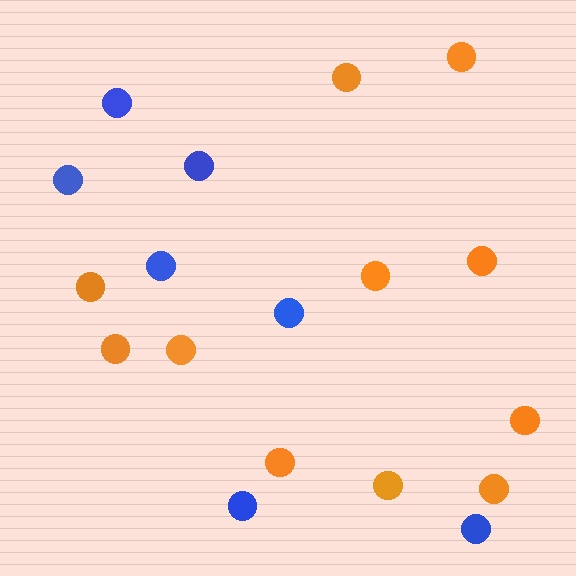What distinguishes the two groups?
There are 2 groups: one group of orange circles (11) and one group of blue circles (7).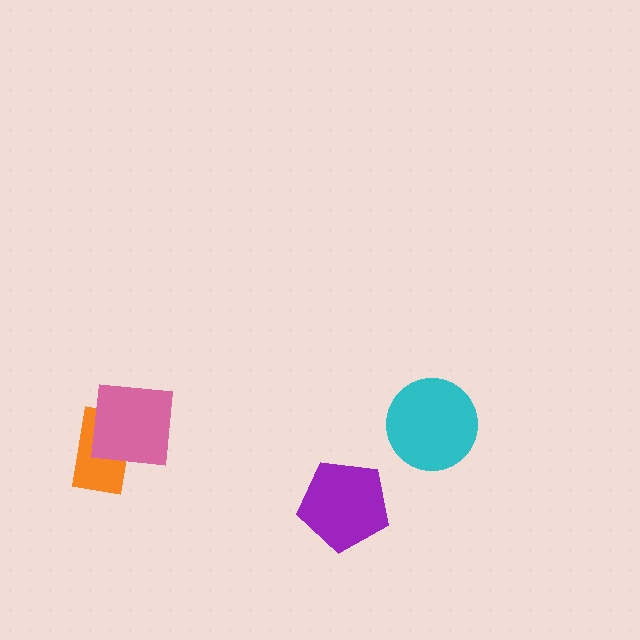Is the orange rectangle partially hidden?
Yes, it is partially covered by another shape.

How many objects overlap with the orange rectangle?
1 object overlaps with the orange rectangle.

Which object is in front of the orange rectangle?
The pink square is in front of the orange rectangle.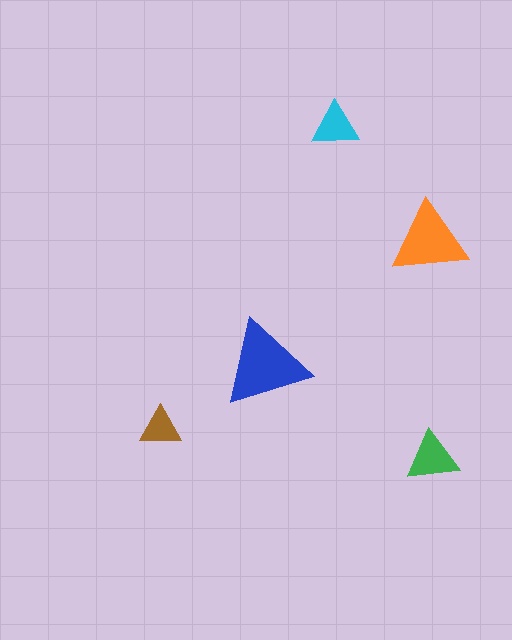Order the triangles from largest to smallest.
the blue one, the orange one, the green one, the cyan one, the brown one.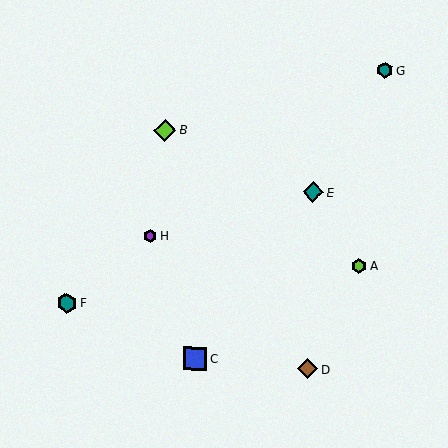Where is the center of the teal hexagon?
The center of the teal hexagon is at (385, 70).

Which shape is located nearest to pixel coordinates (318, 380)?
The brown diamond (labeled D) at (307, 369) is nearest to that location.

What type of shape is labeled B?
Shape B is a lime diamond.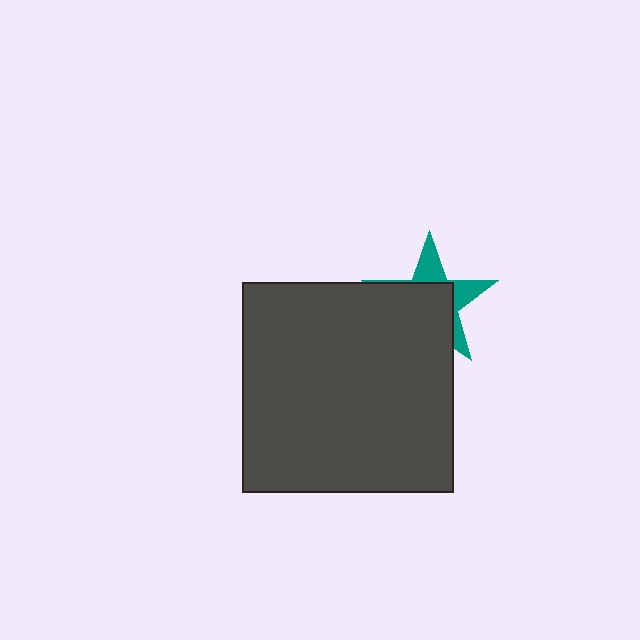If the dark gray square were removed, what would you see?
You would see the complete teal star.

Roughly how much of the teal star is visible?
A small part of it is visible (roughly 37%).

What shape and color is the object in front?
The object in front is a dark gray square.